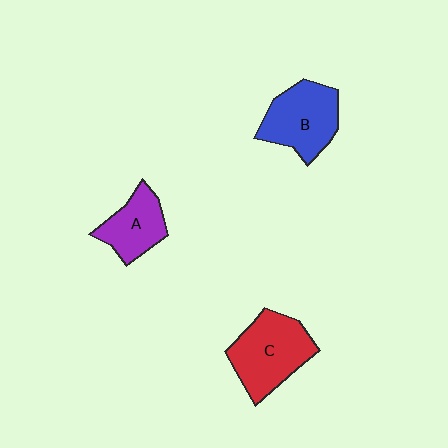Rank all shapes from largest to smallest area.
From largest to smallest: C (red), B (blue), A (purple).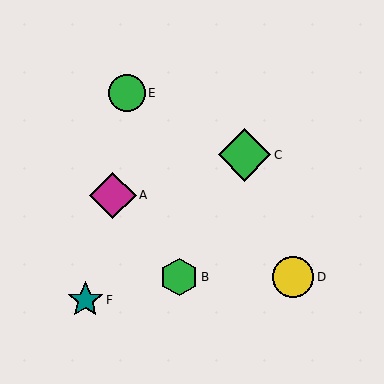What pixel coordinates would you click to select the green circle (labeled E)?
Click at (127, 93) to select the green circle E.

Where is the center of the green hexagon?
The center of the green hexagon is at (179, 277).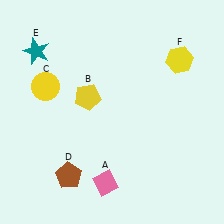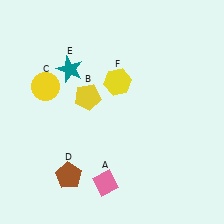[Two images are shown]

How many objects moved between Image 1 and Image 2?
2 objects moved between the two images.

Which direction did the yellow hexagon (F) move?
The yellow hexagon (F) moved left.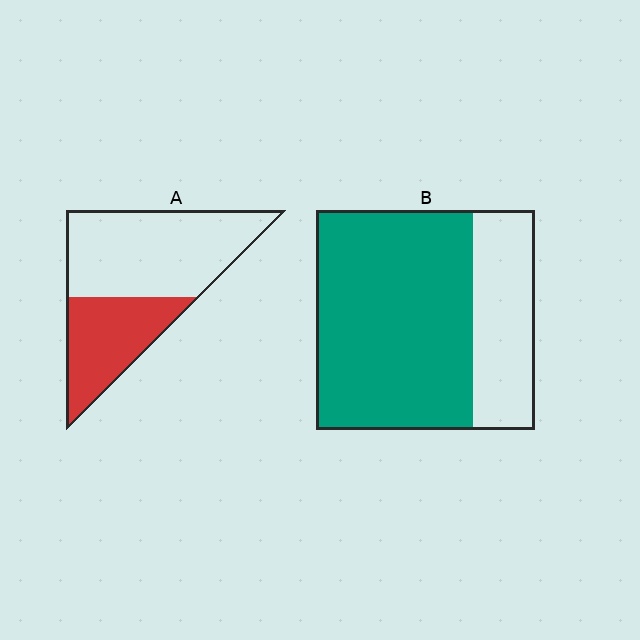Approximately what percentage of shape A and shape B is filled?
A is approximately 35% and B is approximately 70%.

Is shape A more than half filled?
No.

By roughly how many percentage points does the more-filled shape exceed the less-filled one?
By roughly 35 percentage points (B over A).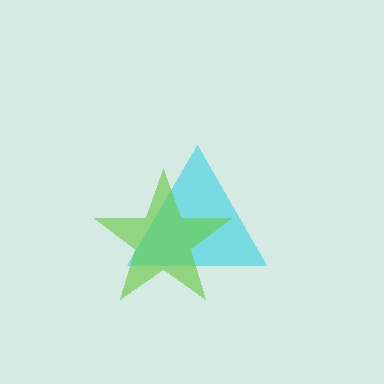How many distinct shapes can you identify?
There are 2 distinct shapes: a cyan triangle, a lime star.